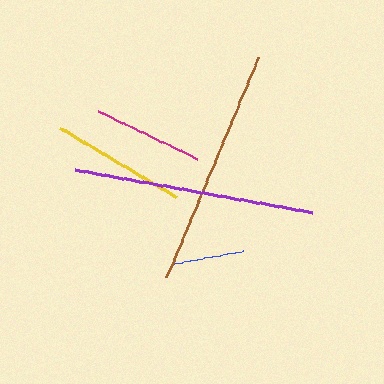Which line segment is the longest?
The purple line is the longest at approximately 241 pixels.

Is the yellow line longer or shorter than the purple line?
The purple line is longer than the yellow line.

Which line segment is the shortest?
The blue line is the shortest at approximately 70 pixels.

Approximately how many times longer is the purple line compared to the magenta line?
The purple line is approximately 2.2 times the length of the magenta line.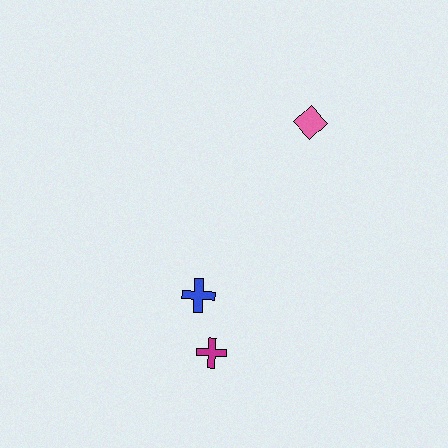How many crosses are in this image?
There are 2 crosses.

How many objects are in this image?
There are 3 objects.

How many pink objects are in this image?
There is 1 pink object.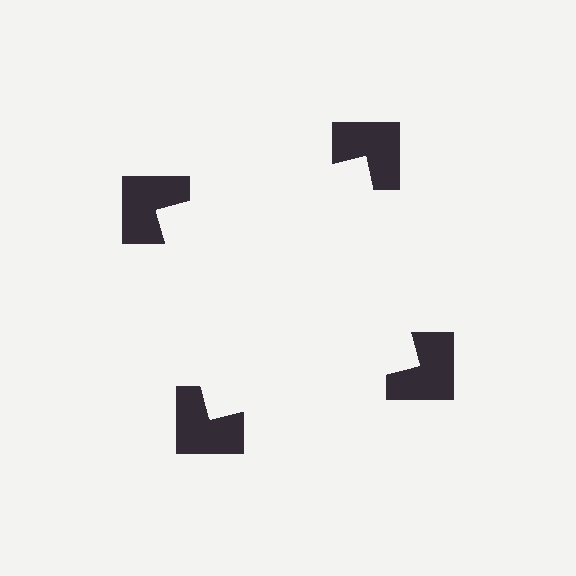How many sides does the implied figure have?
4 sides.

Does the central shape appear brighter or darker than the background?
It typically appears slightly brighter than the background, even though no actual brightness change is drawn.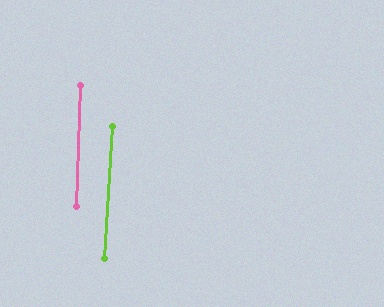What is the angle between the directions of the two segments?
Approximately 2 degrees.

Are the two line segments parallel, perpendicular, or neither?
Parallel — their directions differ by only 1.7°.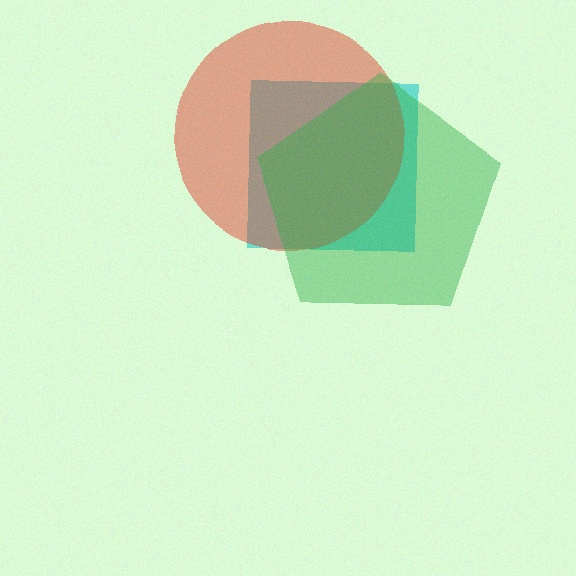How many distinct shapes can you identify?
There are 3 distinct shapes: a cyan square, a red circle, a green pentagon.